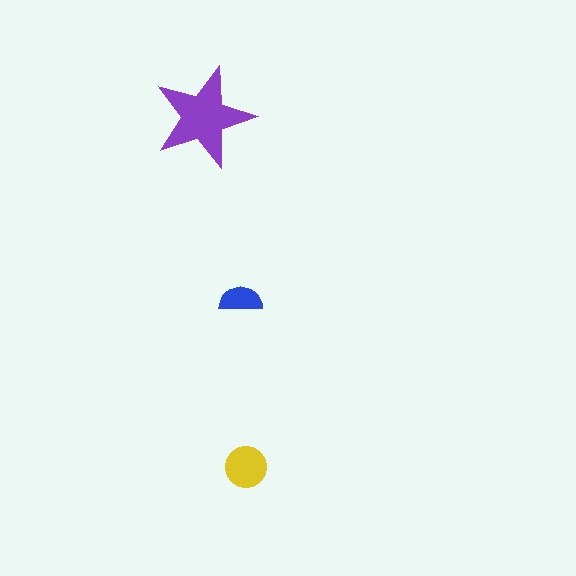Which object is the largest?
The purple star.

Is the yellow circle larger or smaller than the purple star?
Smaller.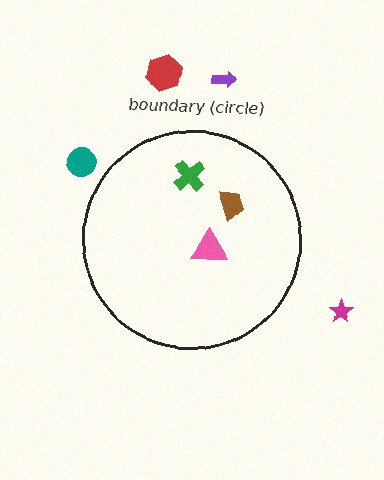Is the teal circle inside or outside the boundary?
Outside.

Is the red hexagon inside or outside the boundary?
Outside.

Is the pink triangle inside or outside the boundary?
Inside.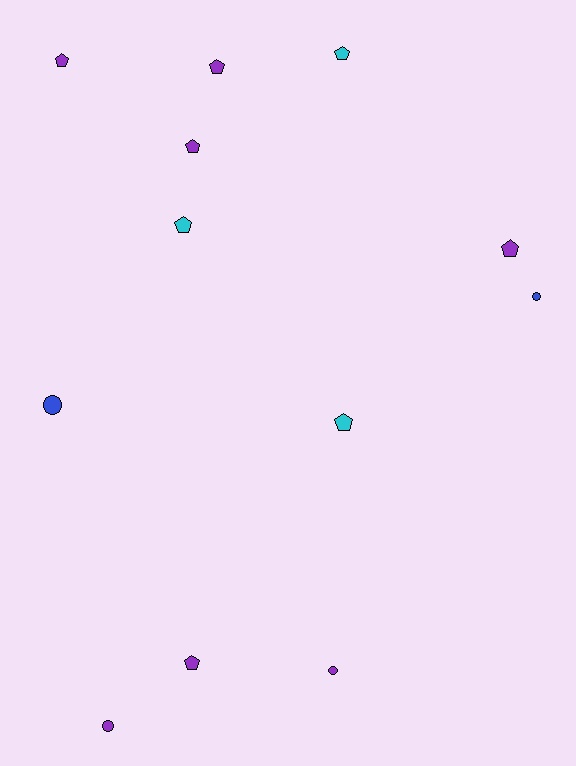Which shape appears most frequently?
Pentagon, with 8 objects.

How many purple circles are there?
There are 2 purple circles.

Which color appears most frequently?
Purple, with 7 objects.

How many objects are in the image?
There are 12 objects.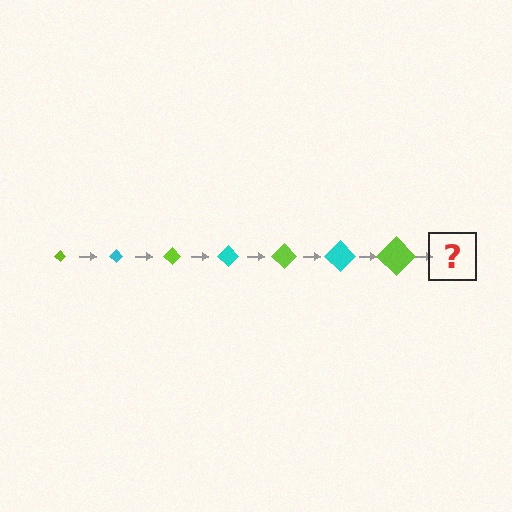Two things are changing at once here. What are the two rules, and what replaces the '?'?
The two rules are that the diamond grows larger each step and the color cycles through lime and cyan. The '?' should be a cyan diamond, larger than the previous one.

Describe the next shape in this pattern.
It should be a cyan diamond, larger than the previous one.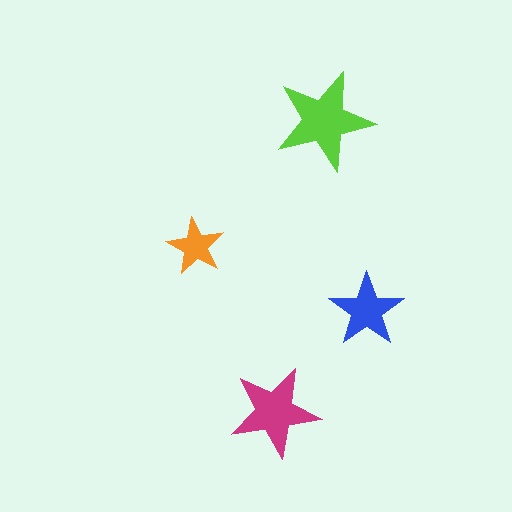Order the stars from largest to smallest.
the lime one, the magenta one, the blue one, the orange one.